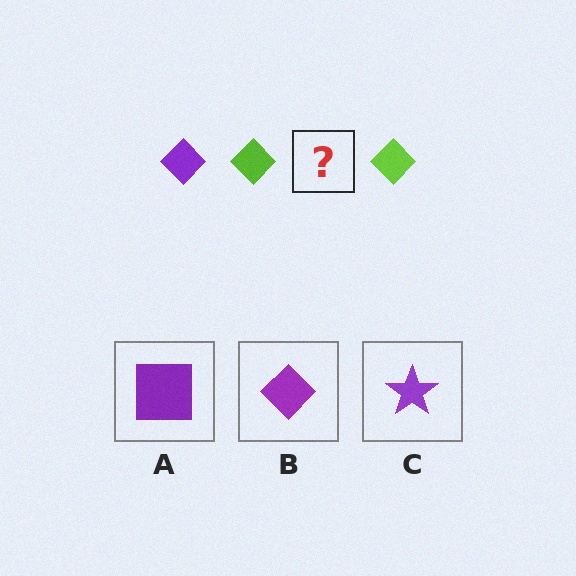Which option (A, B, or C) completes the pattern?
B.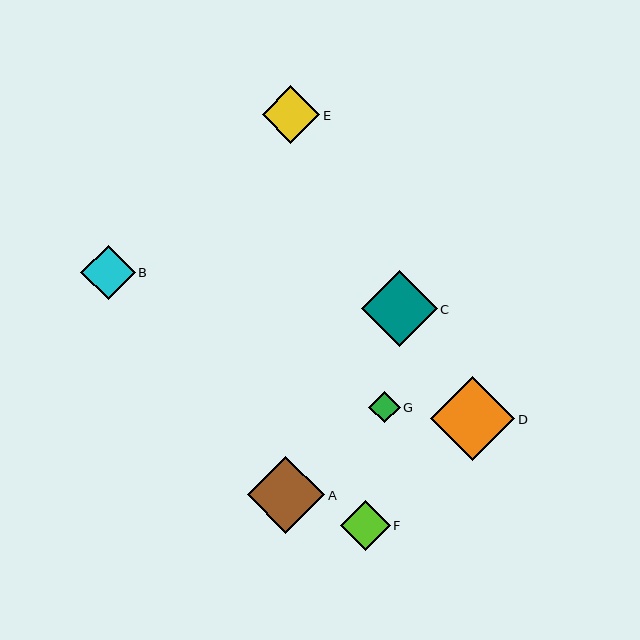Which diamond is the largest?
Diamond D is the largest with a size of approximately 84 pixels.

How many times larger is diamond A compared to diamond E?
Diamond A is approximately 1.3 times the size of diamond E.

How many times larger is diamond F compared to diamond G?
Diamond F is approximately 1.6 times the size of diamond G.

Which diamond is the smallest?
Diamond G is the smallest with a size of approximately 31 pixels.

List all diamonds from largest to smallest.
From largest to smallest: D, A, C, E, B, F, G.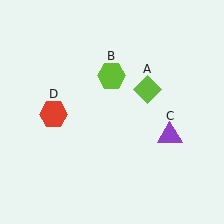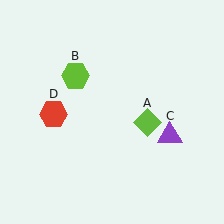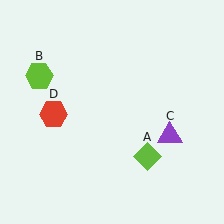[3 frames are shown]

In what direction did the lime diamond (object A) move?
The lime diamond (object A) moved down.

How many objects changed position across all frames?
2 objects changed position: lime diamond (object A), lime hexagon (object B).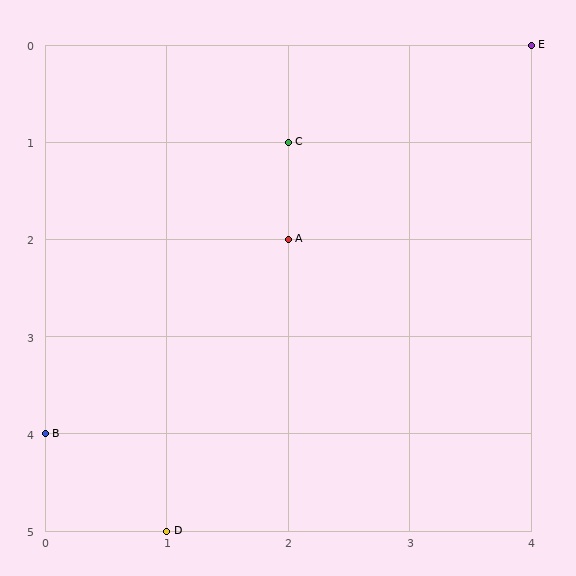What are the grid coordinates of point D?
Point D is at grid coordinates (1, 5).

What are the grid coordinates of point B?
Point B is at grid coordinates (0, 4).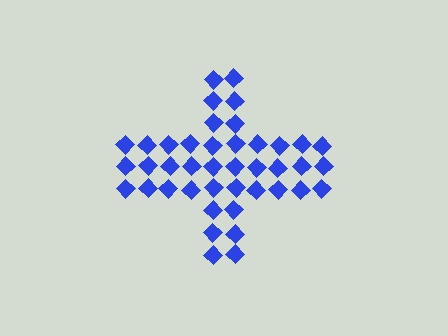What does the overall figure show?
The overall figure shows a cross.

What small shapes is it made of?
It is made of small diamonds.